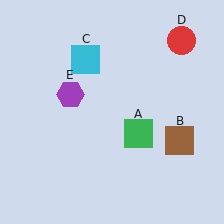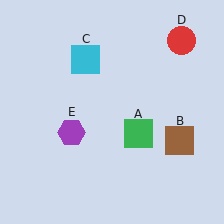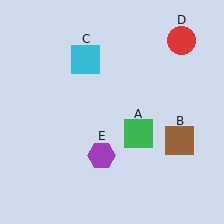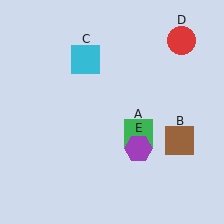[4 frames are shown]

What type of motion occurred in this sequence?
The purple hexagon (object E) rotated counterclockwise around the center of the scene.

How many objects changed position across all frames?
1 object changed position: purple hexagon (object E).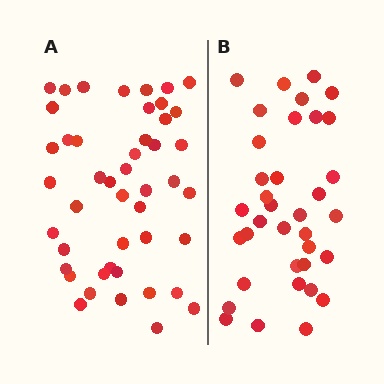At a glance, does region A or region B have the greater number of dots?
Region A (the left region) has more dots.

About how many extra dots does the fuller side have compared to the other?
Region A has roughly 10 or so more dots than region B.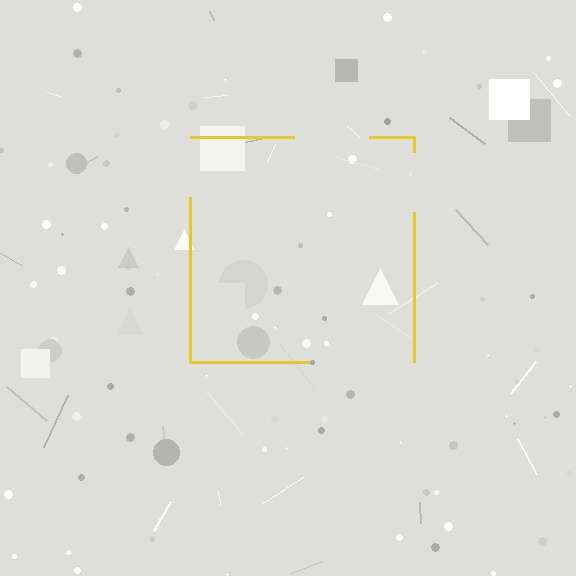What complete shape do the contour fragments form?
The contour fragments form a square.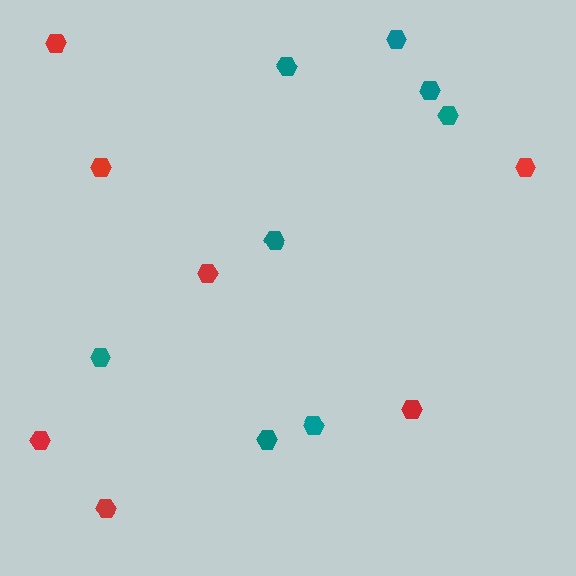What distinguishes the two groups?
There are 2 groups: one group of teal hexagons (8) and one group of red hexagons (7).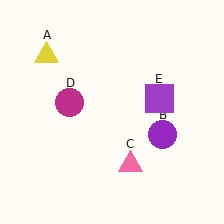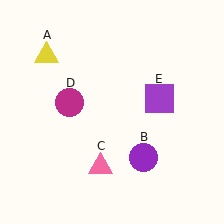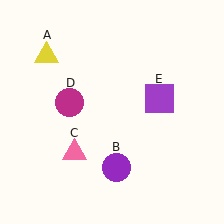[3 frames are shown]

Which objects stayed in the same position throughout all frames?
Yellow triangle (object A) and magenta circle (object D) and purple square (object E) remained stationary.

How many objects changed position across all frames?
2 objects changed position: purple circle (object B), pink triangle (object C).